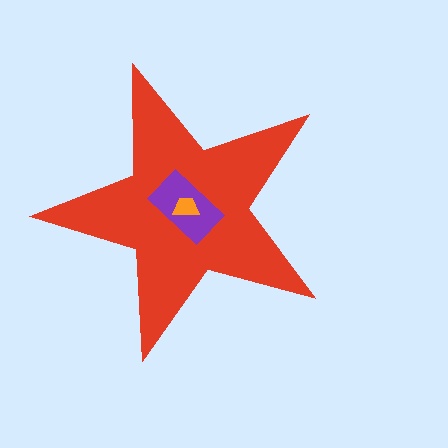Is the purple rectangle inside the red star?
Yes.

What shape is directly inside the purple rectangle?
The orange trapezoid.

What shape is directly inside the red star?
The purple rectangle.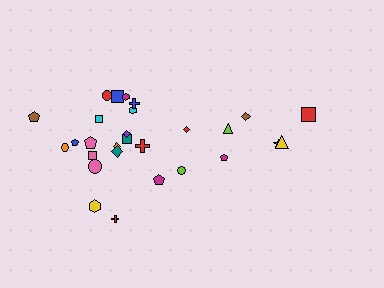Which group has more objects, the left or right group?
The left group.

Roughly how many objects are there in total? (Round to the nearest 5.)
Roughly 30 objects in total.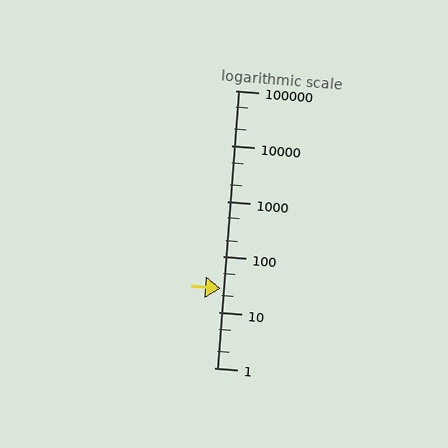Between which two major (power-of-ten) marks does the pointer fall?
The pointer is between 10 and 100.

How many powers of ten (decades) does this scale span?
The scale spans 5 decades, from 1 to 100000.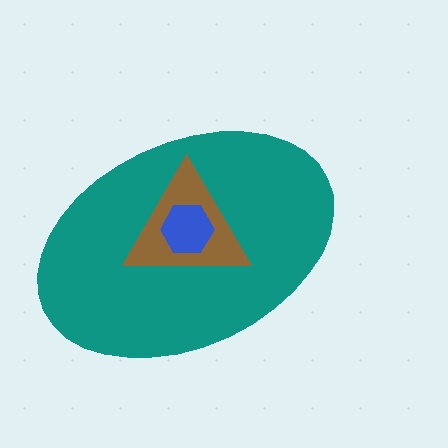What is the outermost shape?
The teal ellipse.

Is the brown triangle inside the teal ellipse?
Yes.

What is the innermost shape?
The blue hexagon.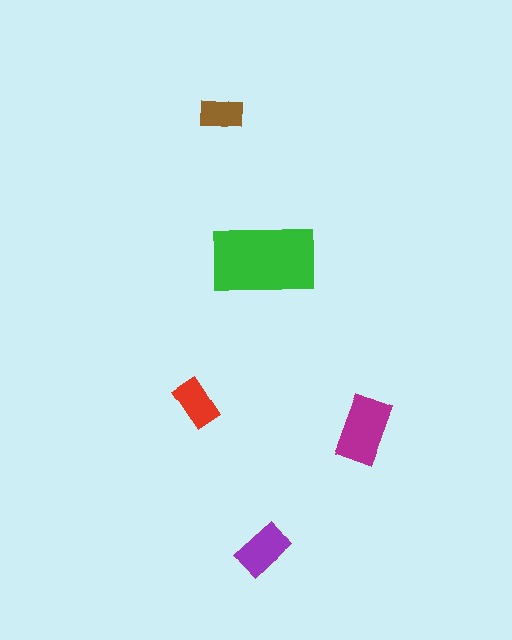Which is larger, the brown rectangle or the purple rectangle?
The purple one.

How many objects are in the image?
There are 5 objects in the image.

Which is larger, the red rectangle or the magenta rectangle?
The magenta one.